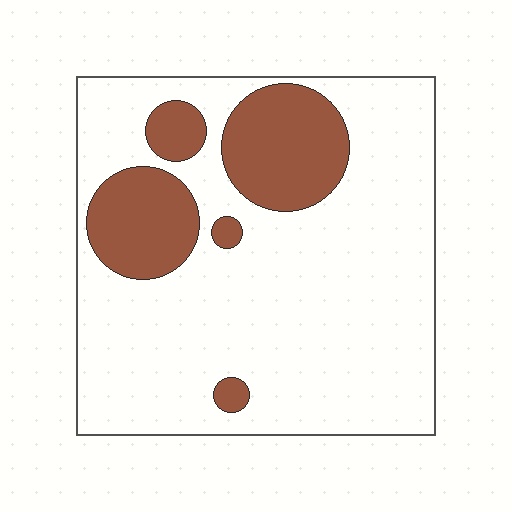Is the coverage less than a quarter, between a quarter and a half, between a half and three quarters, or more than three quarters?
Less than a quarter.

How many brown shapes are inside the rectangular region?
5.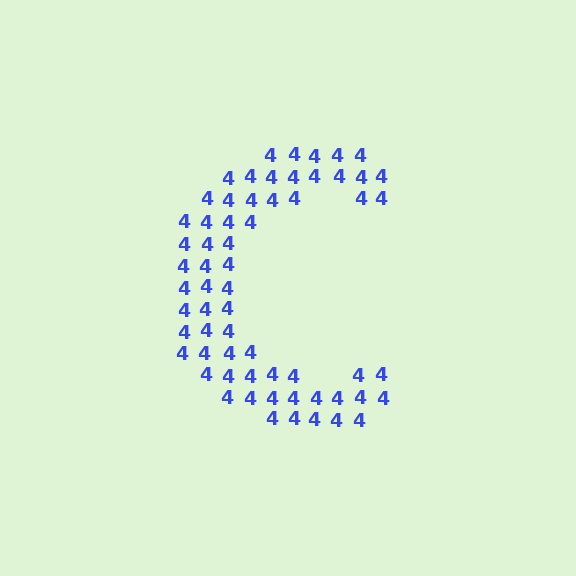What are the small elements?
The small elements are digit 4's.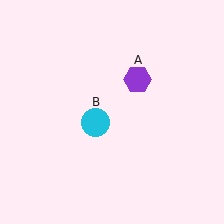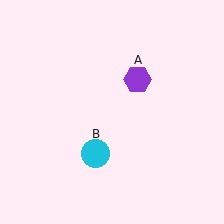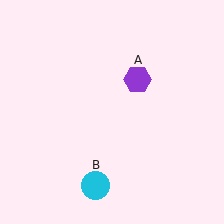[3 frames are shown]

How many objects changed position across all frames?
1 object changed position: cyan circle (object B).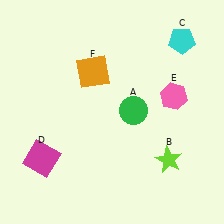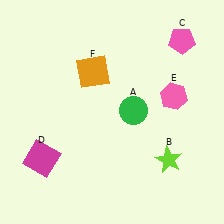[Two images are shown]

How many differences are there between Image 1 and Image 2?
There is 1 difference between the two images.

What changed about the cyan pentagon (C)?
In Image 1, C is cyan. In Image 2, it changed to pink.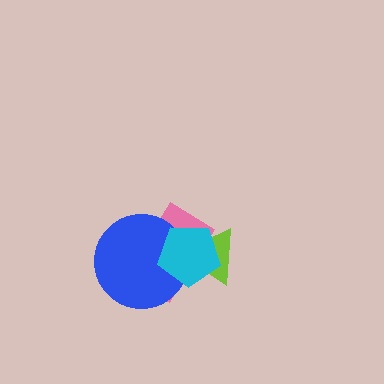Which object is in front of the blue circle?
The cyan pentagon is in front of the blue circle.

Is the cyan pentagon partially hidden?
No, no other shape covers it.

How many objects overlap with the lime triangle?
3 objects overlap with the lime triangle.